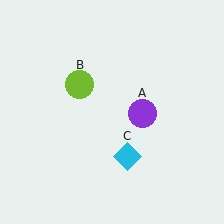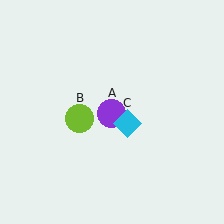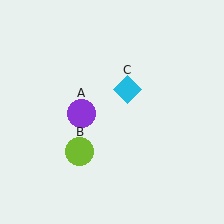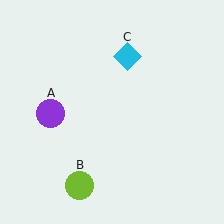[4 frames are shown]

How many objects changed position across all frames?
3 objects changed position: purple circle (object A), lime circle (object B), cyan diamond (object C).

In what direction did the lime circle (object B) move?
The lime circle (object B) moved down.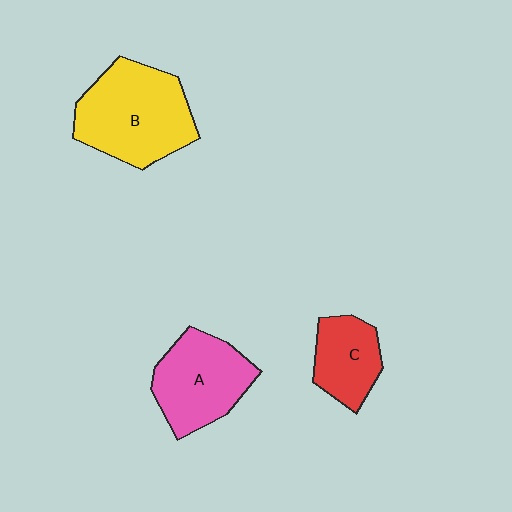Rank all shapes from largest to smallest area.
From largest to smallest: B (yellow), A (pink), C (red).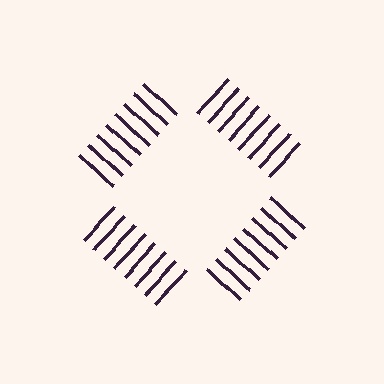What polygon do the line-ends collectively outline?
An illusory square — the line segments terminate on its edges but no continuous stroke is drawn.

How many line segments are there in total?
32 — 8 along each of the 4 edges.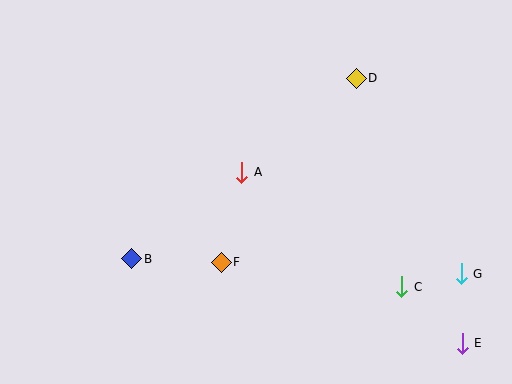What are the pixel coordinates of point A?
Point A is at (242, 172).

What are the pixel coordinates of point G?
Point G is at (461, 274).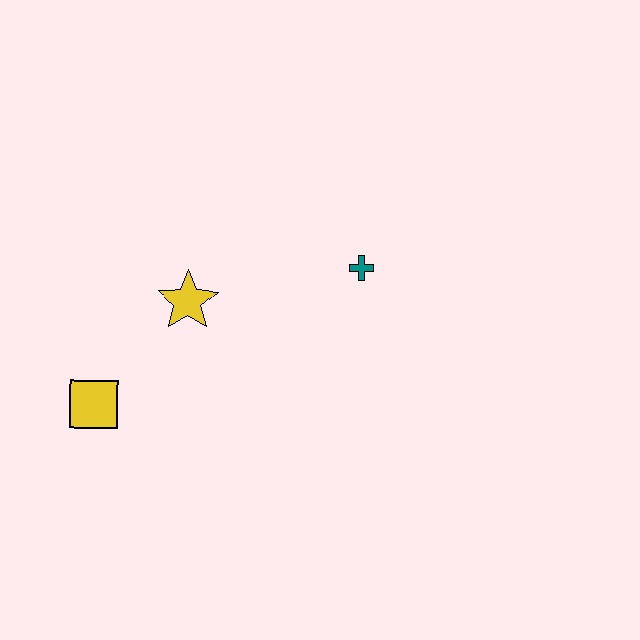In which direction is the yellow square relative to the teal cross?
The yellow square is to the left of the teal cross.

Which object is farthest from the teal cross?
The yellow square is farthest from the teal cross.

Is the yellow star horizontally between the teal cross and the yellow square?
Yes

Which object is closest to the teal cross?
The yellow star is closest to the teal cross.